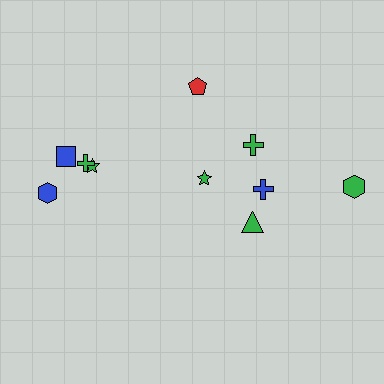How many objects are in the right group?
There are 6 objects.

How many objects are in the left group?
There are 4 objects.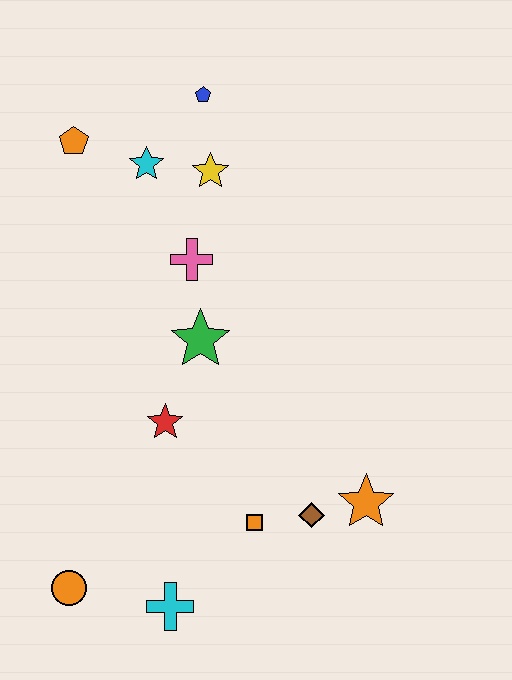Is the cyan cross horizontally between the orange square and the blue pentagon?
No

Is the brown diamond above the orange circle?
Yes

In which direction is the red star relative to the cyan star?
The red star is below the cyan star.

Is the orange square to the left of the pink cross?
No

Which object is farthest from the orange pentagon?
The cyan cross is farthest from the orange pentagon.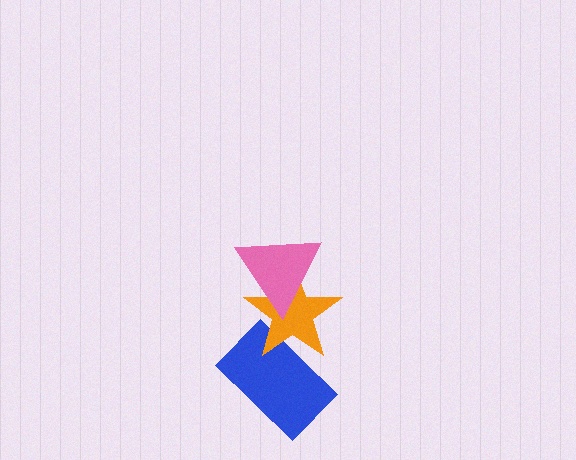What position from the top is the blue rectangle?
The blue rectangle is 3rd from the top.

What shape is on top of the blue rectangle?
The orange star is on top of the blue rectangle.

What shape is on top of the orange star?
The pink triangle is on top of the orange star.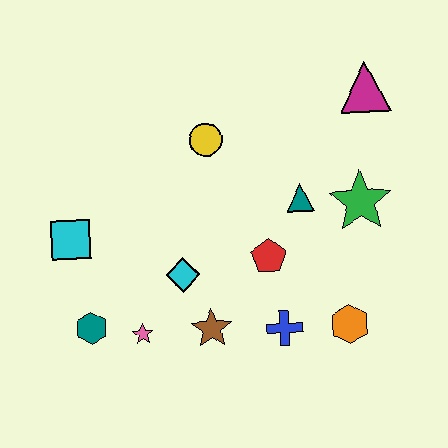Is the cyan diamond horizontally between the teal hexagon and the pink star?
No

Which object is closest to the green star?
The teal triangle is closest to the green star.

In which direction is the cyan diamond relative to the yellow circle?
The cyan diamond is below the yellow circle.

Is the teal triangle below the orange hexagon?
No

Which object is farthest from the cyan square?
The magenta triangle is farthest from the cyan square.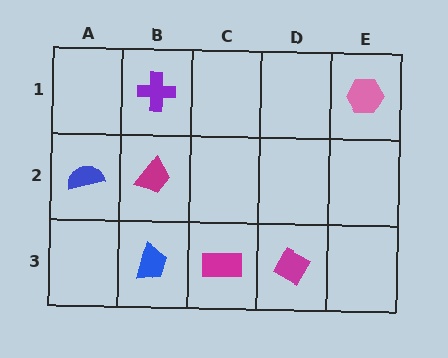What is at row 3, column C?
A magenta rectangle.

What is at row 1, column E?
A pink hexagon.